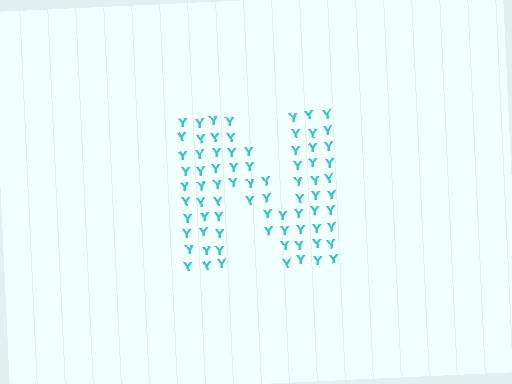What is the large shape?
The large shape is the letter N.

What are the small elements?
The small elements are letter Y's.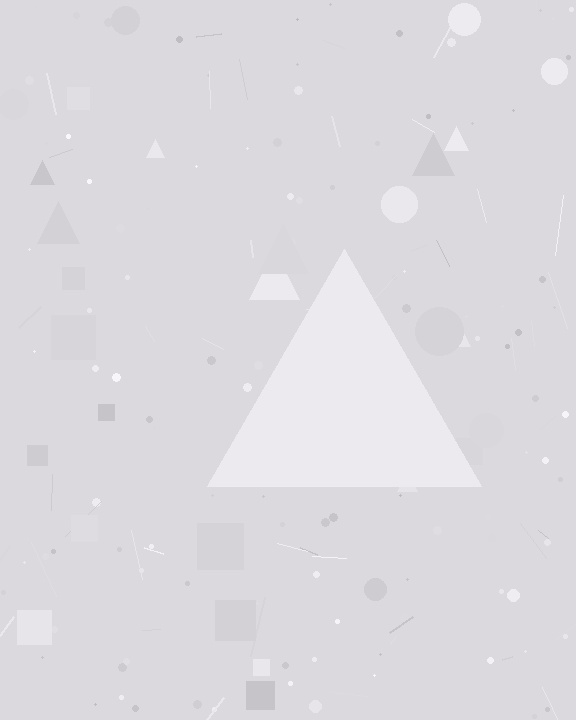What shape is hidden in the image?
A triangle is hidden in the image.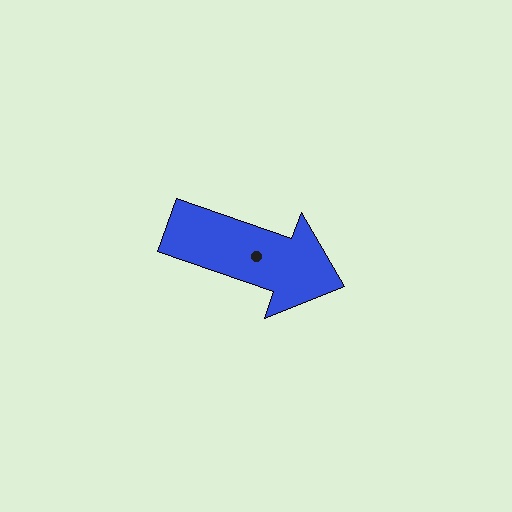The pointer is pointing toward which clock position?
Roughly 4 o'clock.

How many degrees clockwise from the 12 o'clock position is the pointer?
Approximately 109 degrees.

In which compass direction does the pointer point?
East.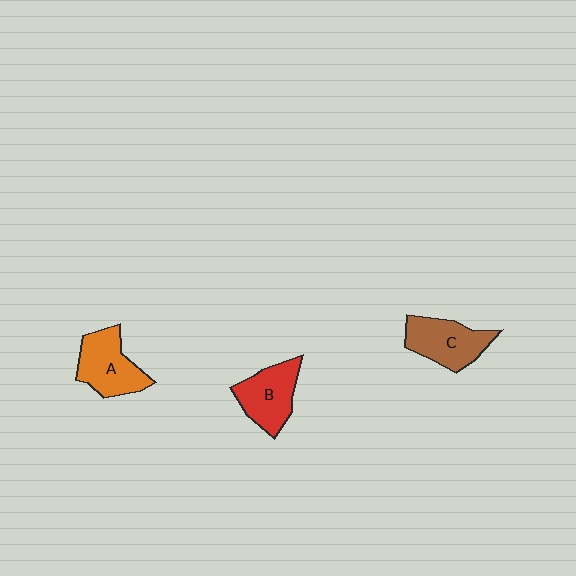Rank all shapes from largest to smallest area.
From largest to smallest: A (orange), C (brown), B (red).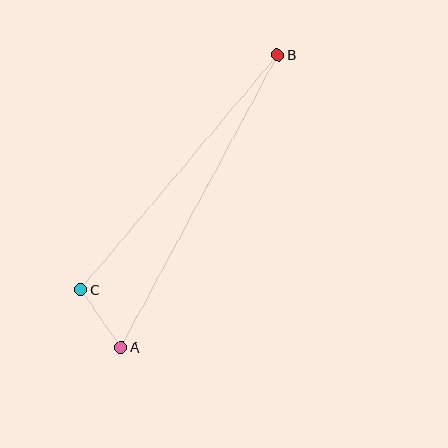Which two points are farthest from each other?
Points A and B are farthest from each other.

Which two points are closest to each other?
Points A and C are closest to each other.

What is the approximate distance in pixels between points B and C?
The distance between B and C is approximately 307 pixels.